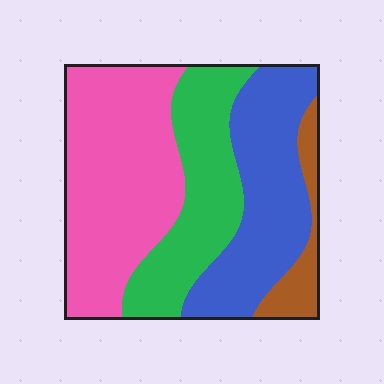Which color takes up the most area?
Pink, at roughly 40%.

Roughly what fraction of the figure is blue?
Blue takes up between a sixth and a third of the figure.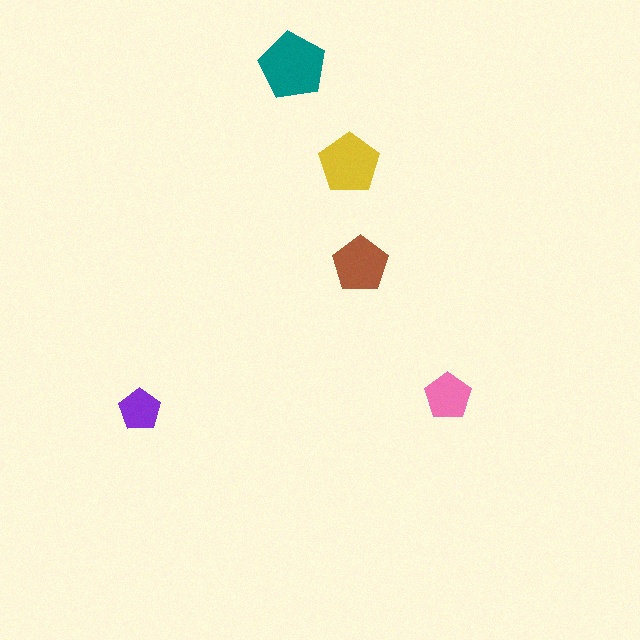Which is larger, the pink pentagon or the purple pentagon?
The pink one.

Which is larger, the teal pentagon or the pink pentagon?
The teal one.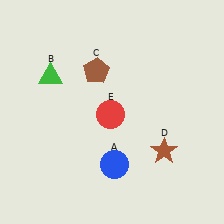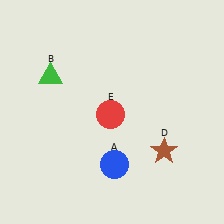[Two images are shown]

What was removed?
The brown pentagon (C) was removed in Image 2.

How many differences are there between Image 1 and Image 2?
There is 1 difference between the two images.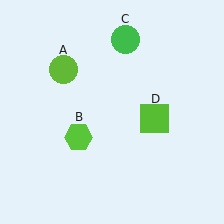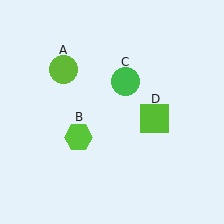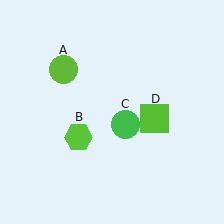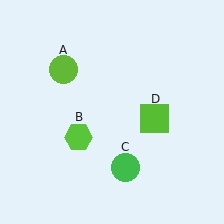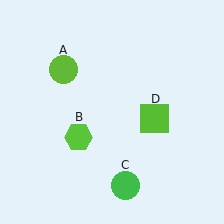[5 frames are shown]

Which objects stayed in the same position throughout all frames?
Lime circle (object A) and lime hexagon (object B) and lime square (object D) remained stationary.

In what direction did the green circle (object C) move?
The green circle (object C) moved down.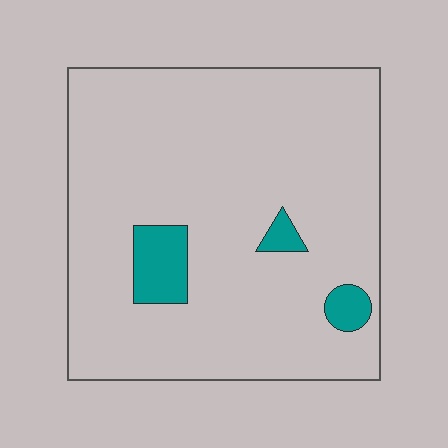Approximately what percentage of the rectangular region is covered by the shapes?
Approximately 10%.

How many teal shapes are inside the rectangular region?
3.